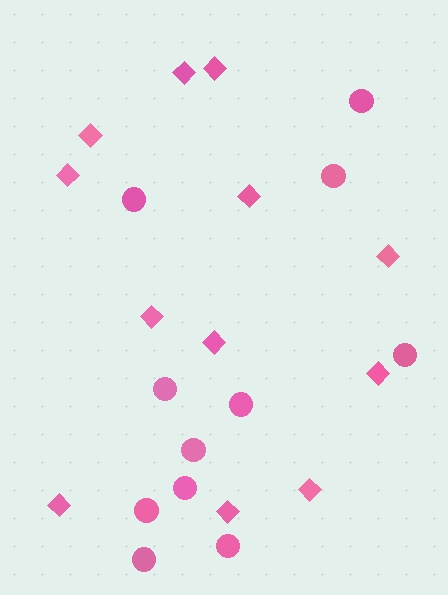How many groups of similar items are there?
There are 2 groups: one group of diamonds (12) and one group of circles (11).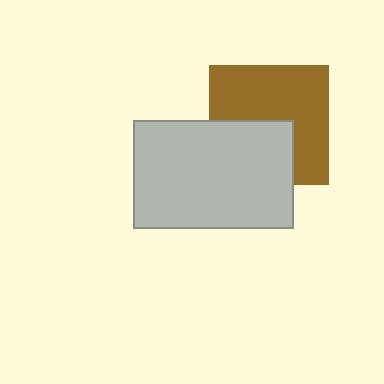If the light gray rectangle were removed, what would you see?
You would see the complete brown square.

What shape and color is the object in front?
The object in front is a light gray rectangle.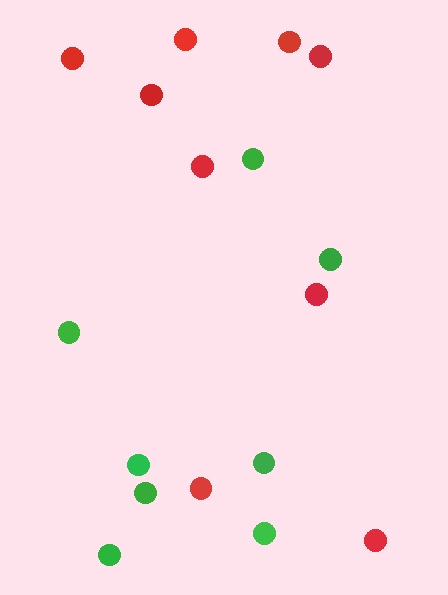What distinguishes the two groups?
There are 2 groups: one group of red circles (9) and one group of green circles (8).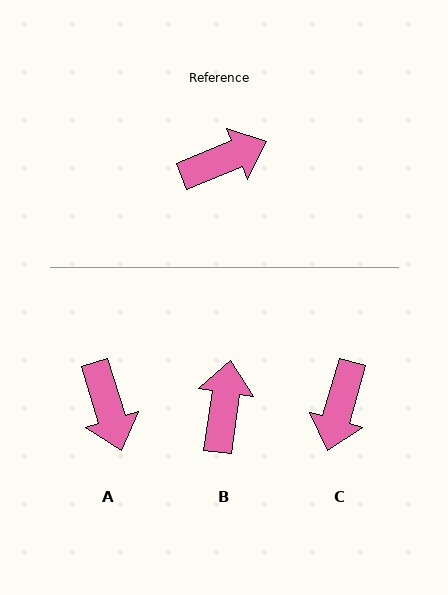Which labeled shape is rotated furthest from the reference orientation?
C, about 128 degrees away.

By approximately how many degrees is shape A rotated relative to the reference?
Approximately 95 degrees clockwise.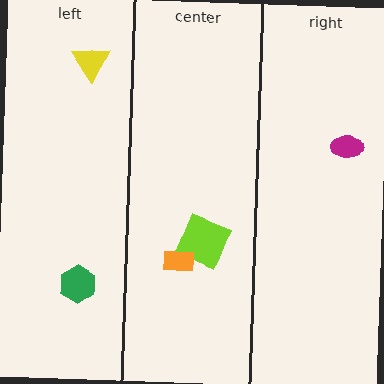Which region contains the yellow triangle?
The left region.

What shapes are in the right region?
The magenta ellipse.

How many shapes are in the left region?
2.